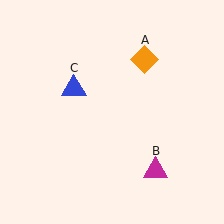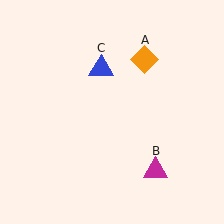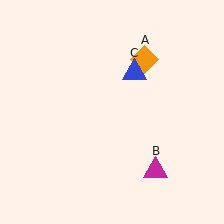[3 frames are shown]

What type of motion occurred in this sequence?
The blue triangle (object C) rotated clockwise around the center of the scene.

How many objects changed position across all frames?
1 object changed position: blue triangle (object C).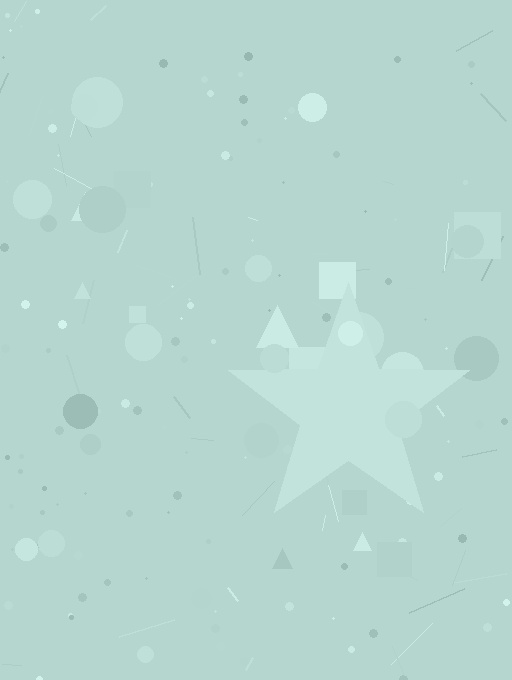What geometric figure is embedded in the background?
A star is embedded in the background.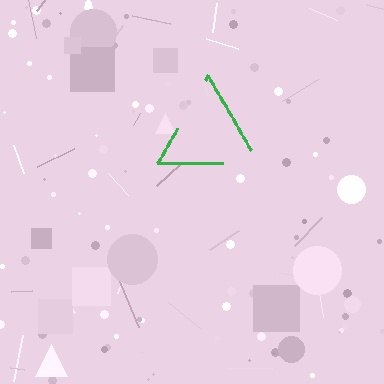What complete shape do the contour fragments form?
The contour fragments form a triangle.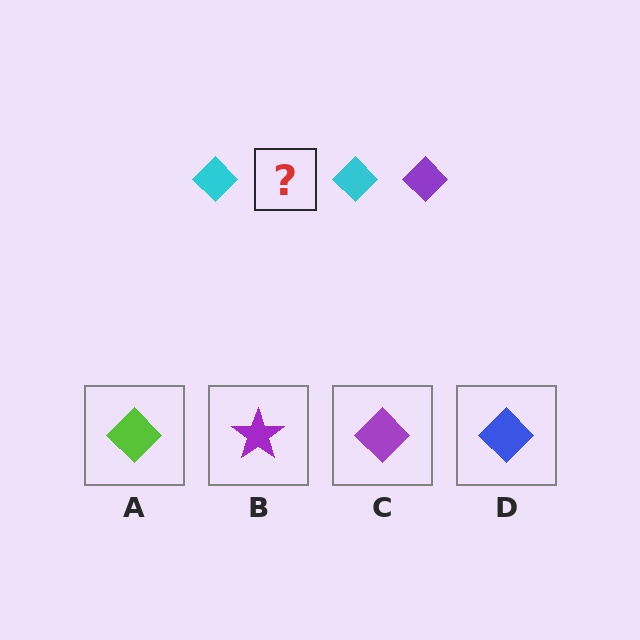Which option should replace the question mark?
Option C.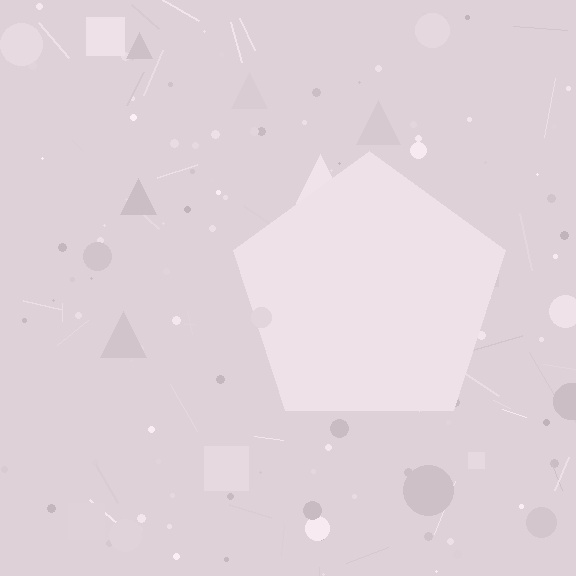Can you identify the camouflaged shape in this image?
The camouflaged shape is a pentagon.